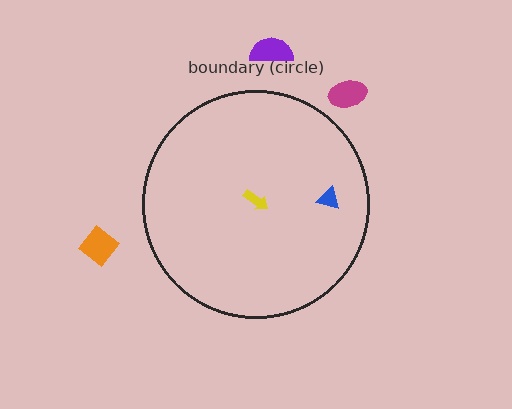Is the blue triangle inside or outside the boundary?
Inside.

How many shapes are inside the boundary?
2 inside, 3 outside.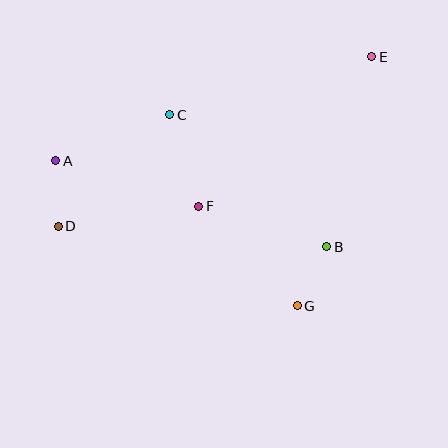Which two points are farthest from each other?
Points D and E are farthest from each other.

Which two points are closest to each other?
Points A and D are closest to each other.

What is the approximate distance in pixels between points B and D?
The distance between B and D is approximately 269 pixels.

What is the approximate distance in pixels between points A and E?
The distance between A and E is approximately 333 pixels.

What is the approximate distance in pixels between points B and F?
The distance between B and F is approximately 134 pixels.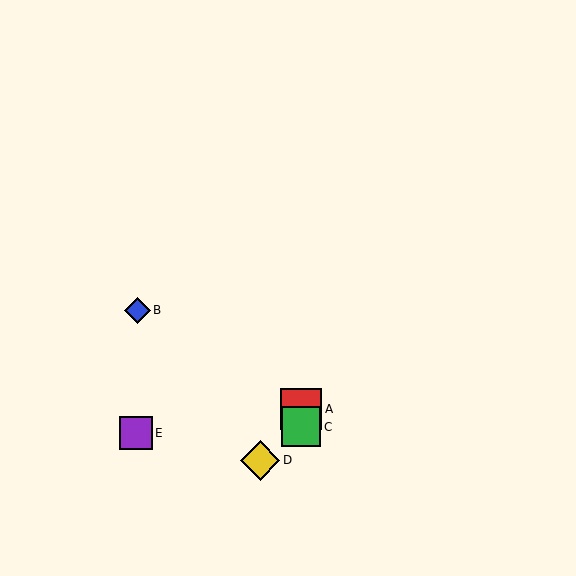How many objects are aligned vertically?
2 objects (A, C) are aligned vertically.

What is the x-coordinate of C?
Object C is at x≈301.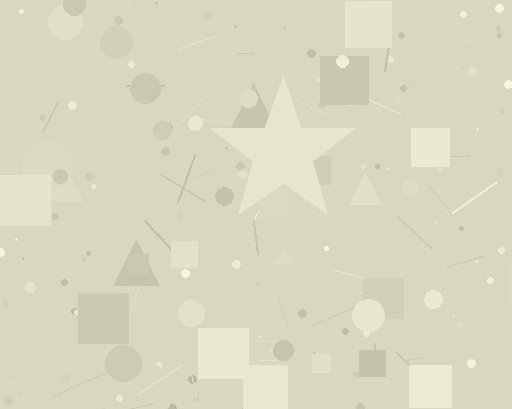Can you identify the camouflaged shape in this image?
The camouflaged shape is a star.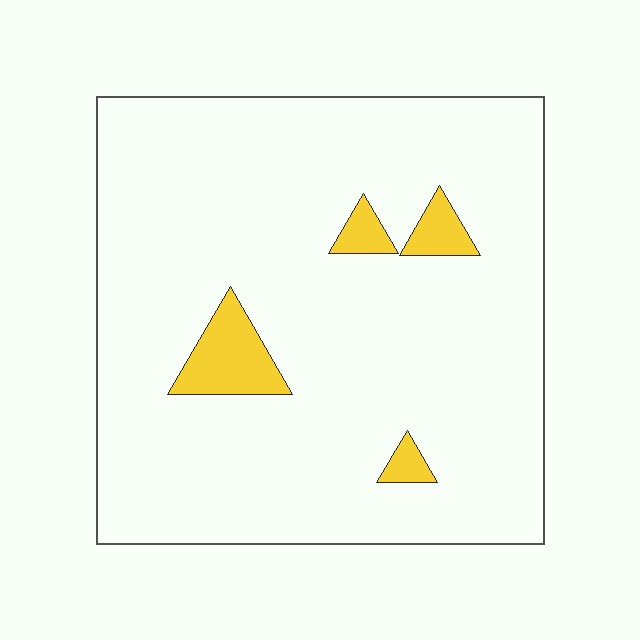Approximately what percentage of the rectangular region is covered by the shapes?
Approximately 5%.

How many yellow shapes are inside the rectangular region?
4.